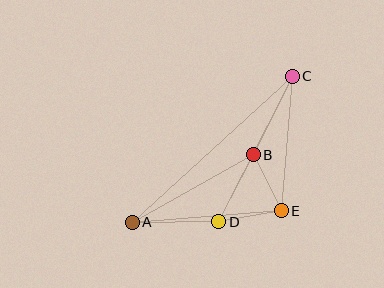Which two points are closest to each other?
Points B and E are closest to each other.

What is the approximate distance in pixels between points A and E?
The distance between A and E is approximately 150 pixels.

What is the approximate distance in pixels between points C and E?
The distance between C and E is approximately 135 pixels.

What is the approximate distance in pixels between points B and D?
The distance between B and D is approximately 75 pixels.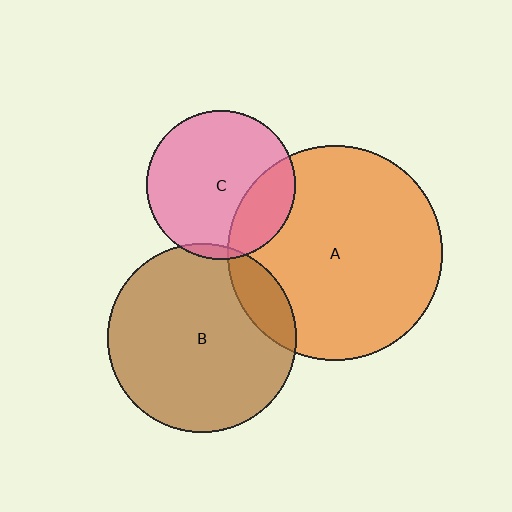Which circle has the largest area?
Circle A (orange).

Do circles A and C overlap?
Yes.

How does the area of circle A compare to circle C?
Approximately 2.1 times.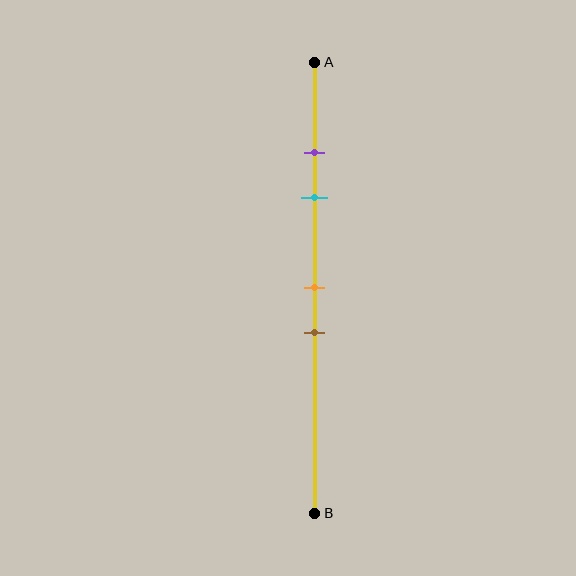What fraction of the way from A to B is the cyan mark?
The cyan mark is approximately 30% (0.3) of the way from A to B.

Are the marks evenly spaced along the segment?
No, the marks are not evenly spaced.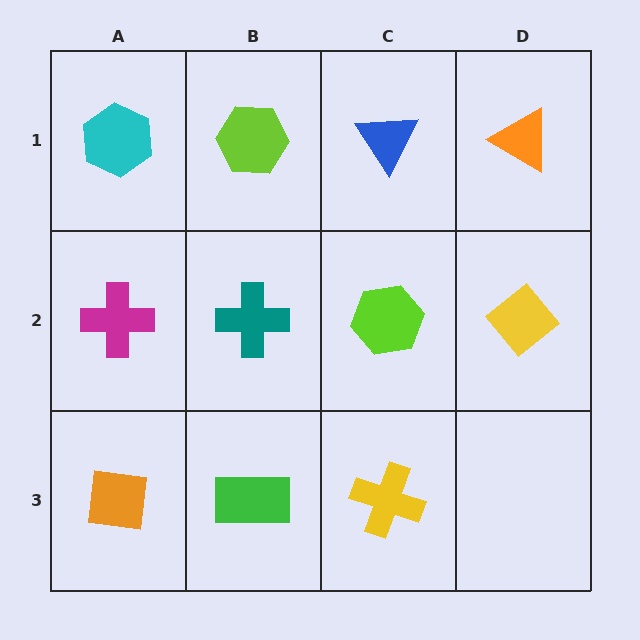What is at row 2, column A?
A magenta cross.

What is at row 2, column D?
A yellow diamond.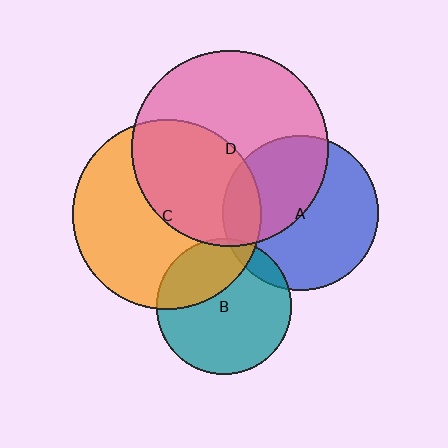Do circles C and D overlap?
Yes.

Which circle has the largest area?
Circle D (pink).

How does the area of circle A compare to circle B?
Approximately 1.3 times.